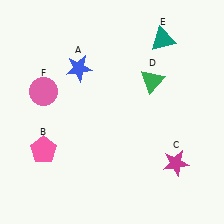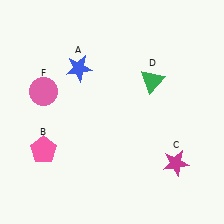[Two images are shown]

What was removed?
The teal triangle (E) was removed in Image 2.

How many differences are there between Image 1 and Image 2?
There is 1 difference between the two images.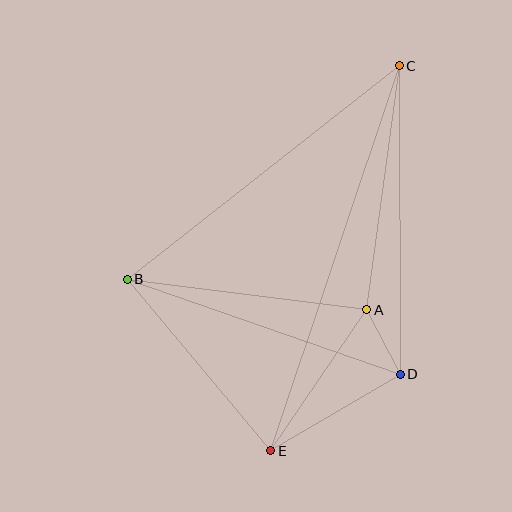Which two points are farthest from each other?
Points C and E are farthest from each other.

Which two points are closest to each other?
Points A and D are closest to each other.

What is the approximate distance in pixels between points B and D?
The distance between B and D is approximately 289 pixels.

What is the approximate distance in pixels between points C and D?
The distance between C and D is approximately 309 pixels.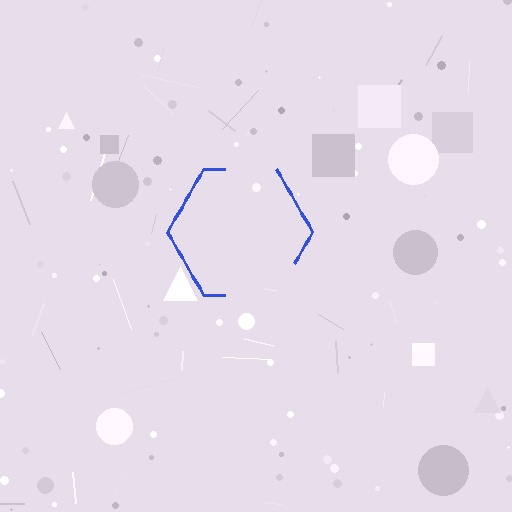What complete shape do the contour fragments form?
The contour fragments form a hexagon.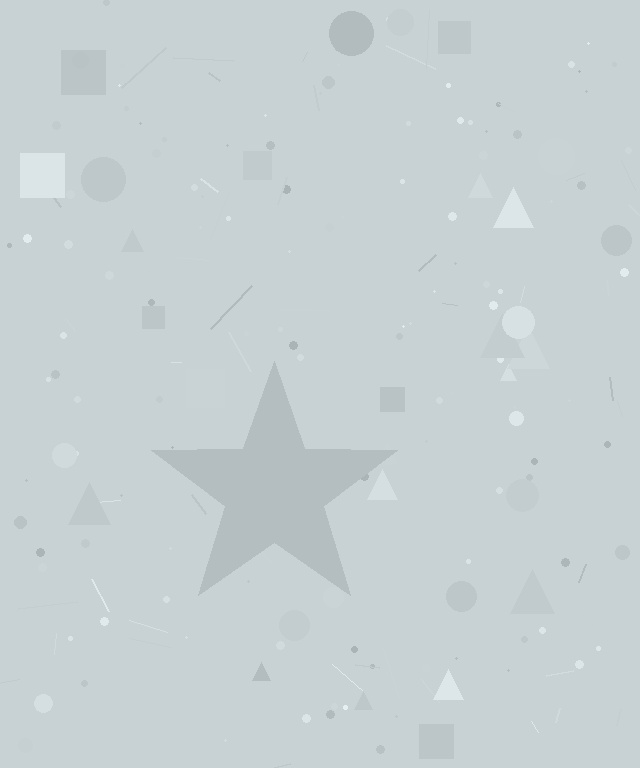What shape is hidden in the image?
A star is hidden in the image.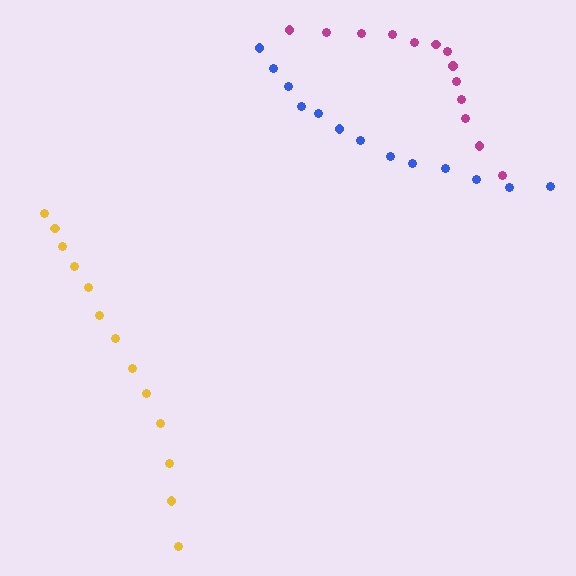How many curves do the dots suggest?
There are 3 distinct paths.